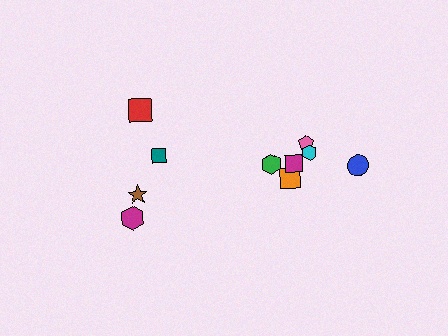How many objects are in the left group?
There are 4 objects.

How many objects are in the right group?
There are 6 objects.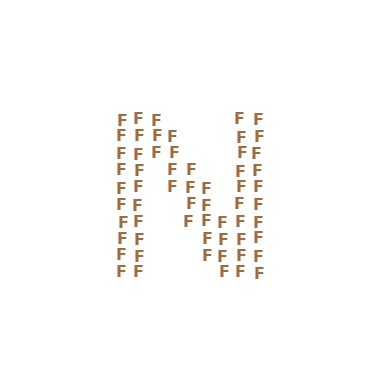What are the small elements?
The small elements are letter F's.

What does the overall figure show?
The overall figure shows the letter N.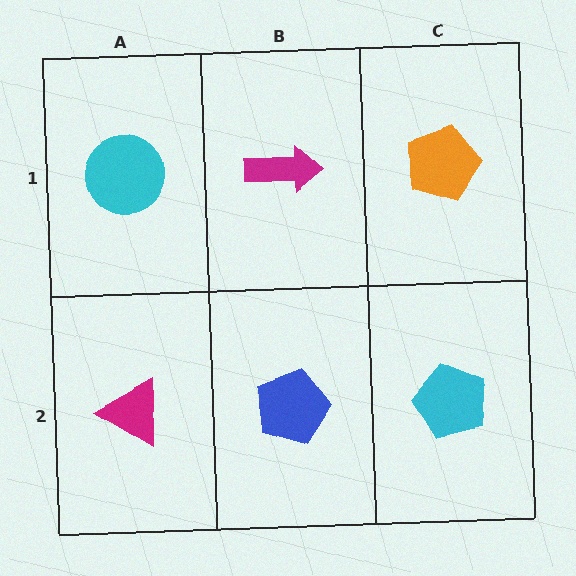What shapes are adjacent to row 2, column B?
A magenta arrow (row 1, column B), a magenta triangle (row 2, column A), a cyan pentagon (row 2, column C).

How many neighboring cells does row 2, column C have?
2.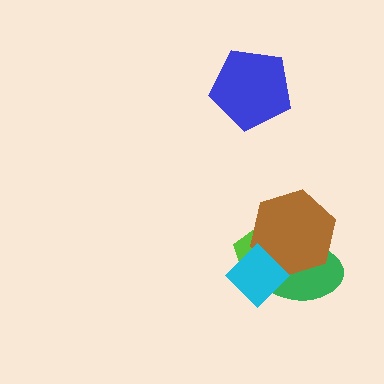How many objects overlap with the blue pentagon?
0 objects overlap with the blue pentagon.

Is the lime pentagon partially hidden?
Yes, it is partially covered by another shape.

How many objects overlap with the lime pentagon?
3 objects overlap with the lime pentagon.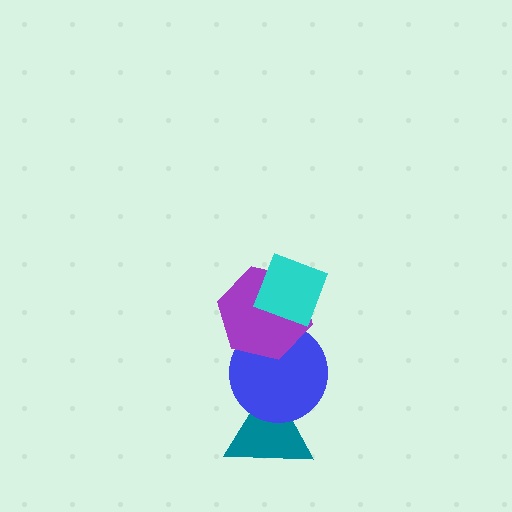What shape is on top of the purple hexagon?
The cyan diamond is on top of the purple hexagon.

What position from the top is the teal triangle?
The teal triangle is 4th from the top.